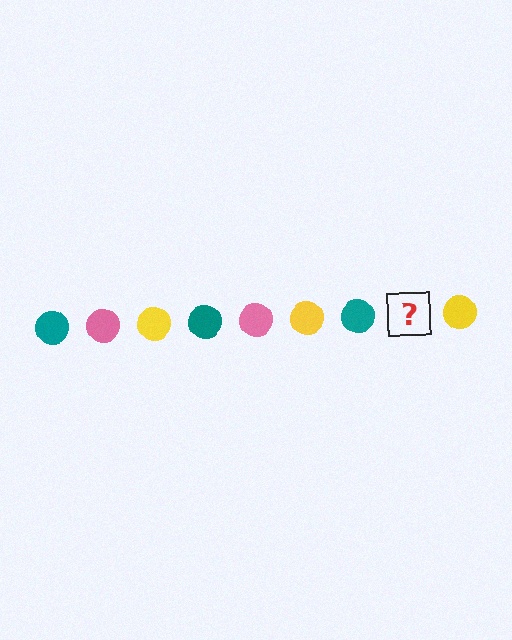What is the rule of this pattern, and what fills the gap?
The rule is that the pattern cycles through teal, pink, yellow circles. The gap should be filled with a pink circle.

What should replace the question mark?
The question mark should be replaced with a pink circle.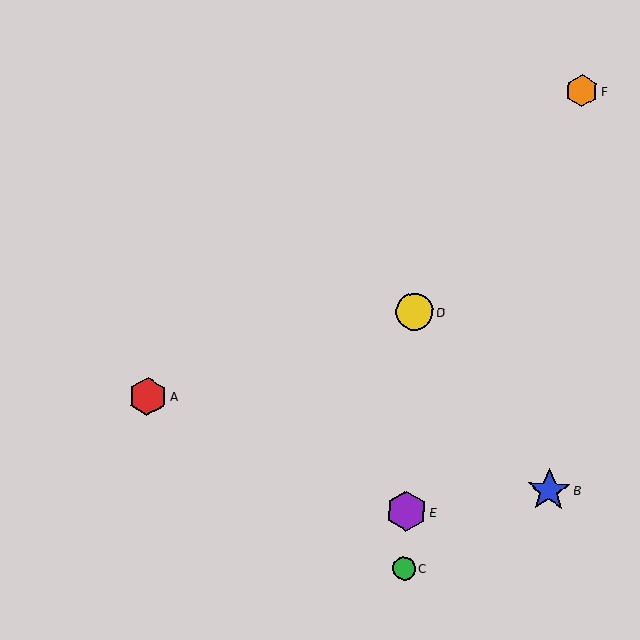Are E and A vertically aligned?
No, E is at x≈406 and A is at x≈148.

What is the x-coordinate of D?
Object D is at x≈414.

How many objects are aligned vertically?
3 objects (C, D, E) are aligned vertically.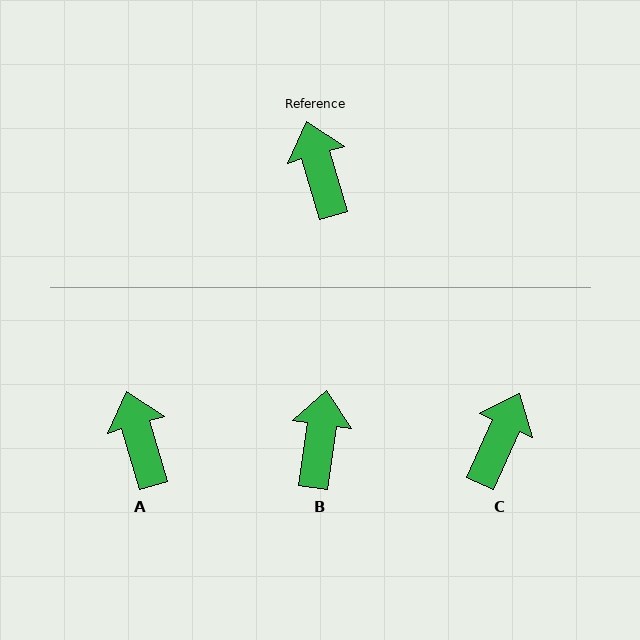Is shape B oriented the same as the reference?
No, it is off by about 24 degrees.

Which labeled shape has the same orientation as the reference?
A.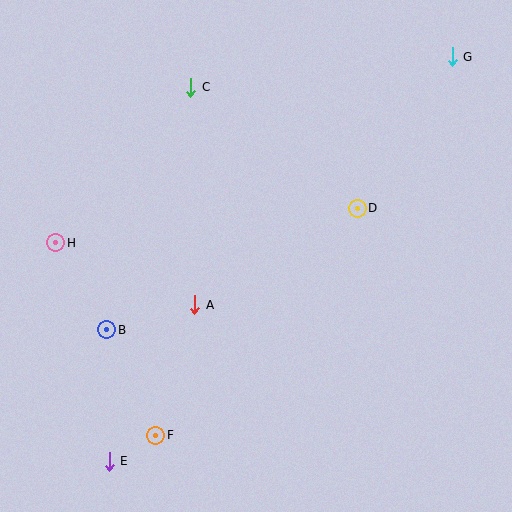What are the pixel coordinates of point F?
Point F is at (155, 435).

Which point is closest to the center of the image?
Point A at (195, 305) is closest to the center.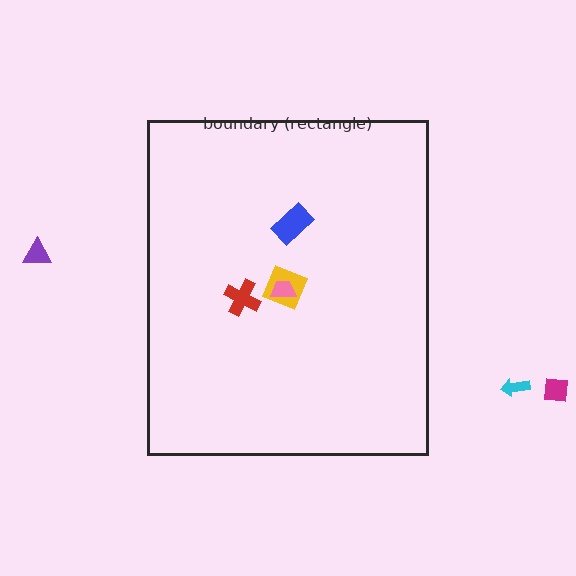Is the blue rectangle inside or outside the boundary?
Inside.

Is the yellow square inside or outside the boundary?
Inside.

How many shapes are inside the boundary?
4 inside, 3 outside.